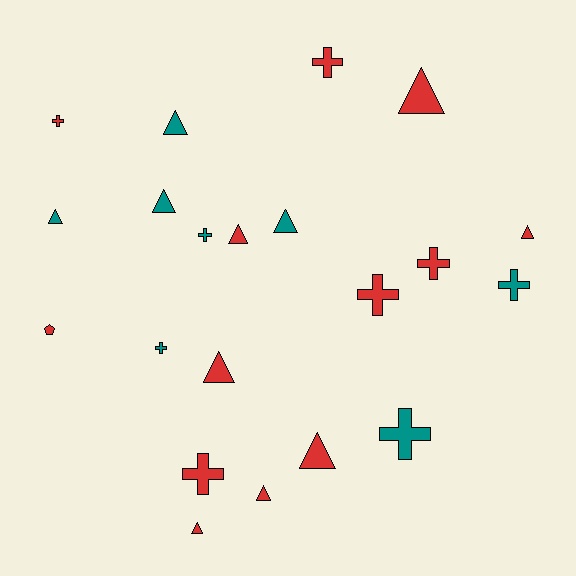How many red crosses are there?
There are 5 red crosses.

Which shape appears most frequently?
Triangle, with 11 objects.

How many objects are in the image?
There are 21 objects.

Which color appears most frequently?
Red, with 13 objects.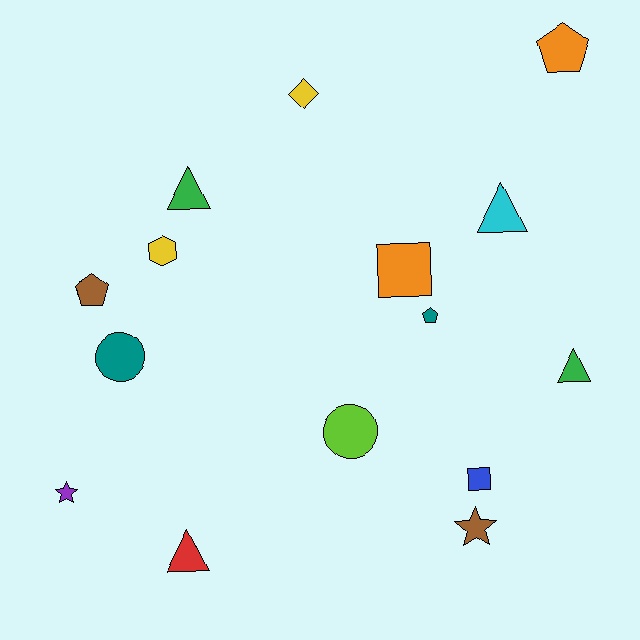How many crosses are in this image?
There are no crosses.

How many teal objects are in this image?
There are 2 teal objects.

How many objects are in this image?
There are 15 objects.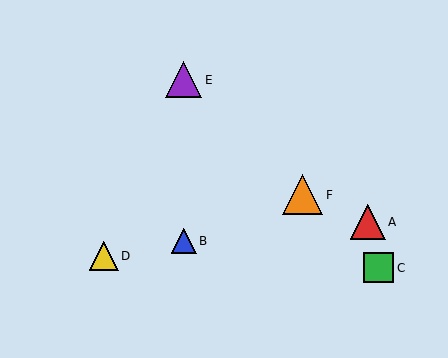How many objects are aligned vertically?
2 objects (B, E) are aligned vertically.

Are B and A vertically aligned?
No, B is at x≈184 and A is at x≈368.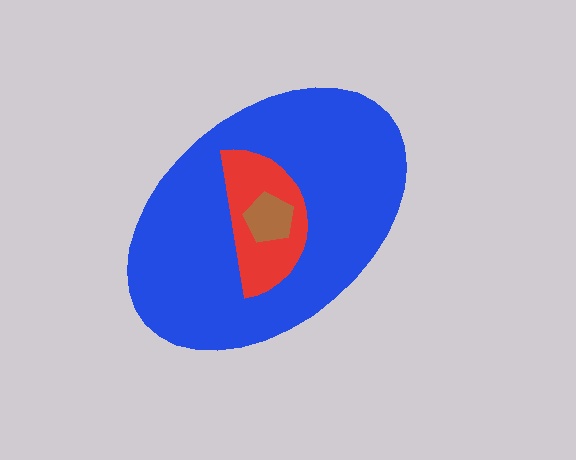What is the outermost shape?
The blue ellipse.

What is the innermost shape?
The brown pentagon.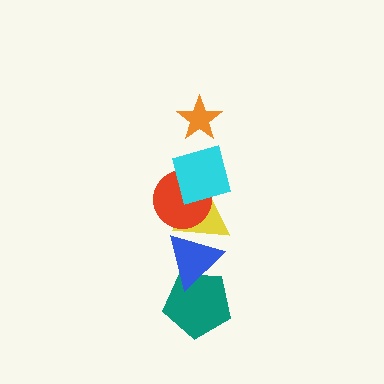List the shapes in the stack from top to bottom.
From top to bottom: the orange star, the cyan square, the red circle, the yellow triangle, the blue triangle, the teal pentagon.